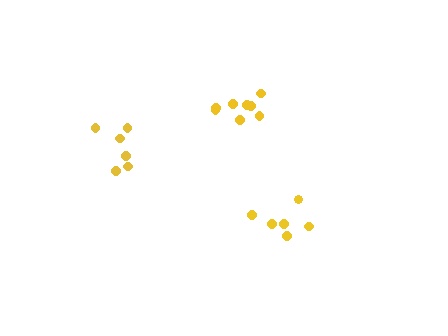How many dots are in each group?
Group 1: 6 dots, Group 2: 6 dots, Group 3: 8 dots (20 total).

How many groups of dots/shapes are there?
There are 3 groups.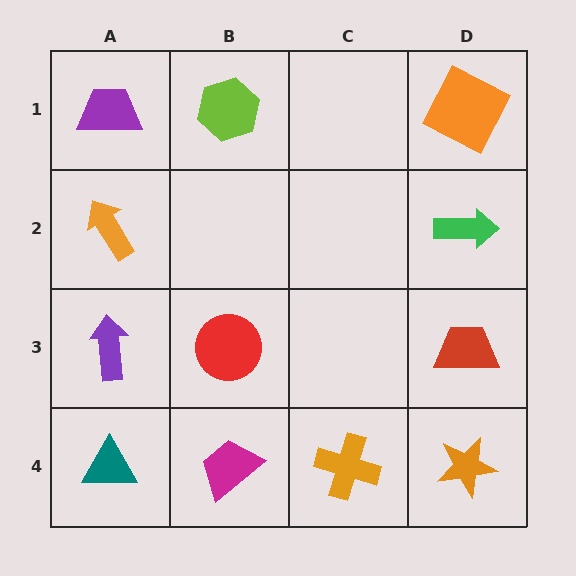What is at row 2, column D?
A green arrow.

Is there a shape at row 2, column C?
No, that cell is empty.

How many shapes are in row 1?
3 shapes.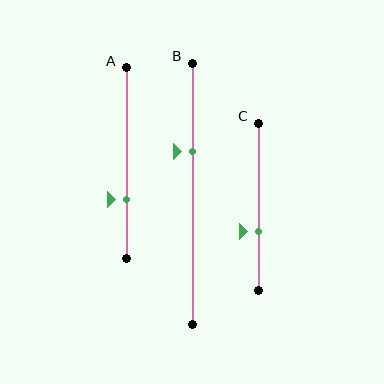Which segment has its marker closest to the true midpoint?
Segment C has its marker closest to the true midpoint.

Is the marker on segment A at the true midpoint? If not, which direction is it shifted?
No, the marker on segment A is shifted downward by about 19% of the segment length.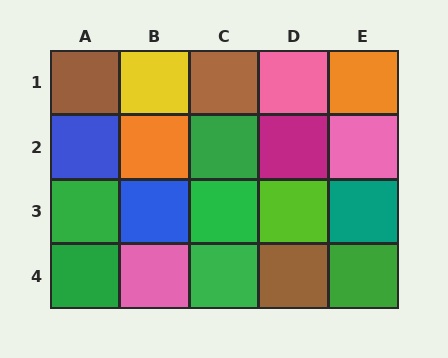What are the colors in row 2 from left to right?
Blue, orange, green, magenta, pink.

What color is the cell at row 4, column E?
Green.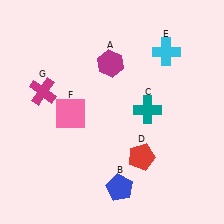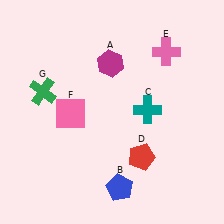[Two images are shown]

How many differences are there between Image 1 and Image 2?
There are 2 differences between the two images.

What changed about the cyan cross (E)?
In Image 1, E is cyan. In Image 2, it changed to pink.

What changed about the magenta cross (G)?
In Image 1, G is magenta. In Image 2, it changed to green.